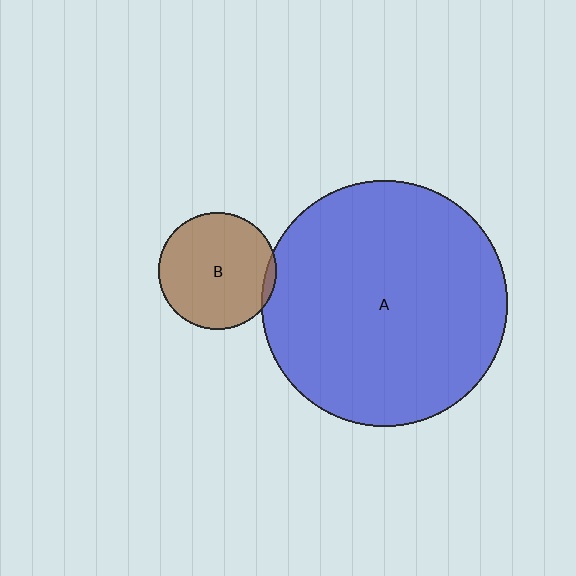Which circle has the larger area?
Circle A (blue).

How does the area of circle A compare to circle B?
Approximately 4.4 times.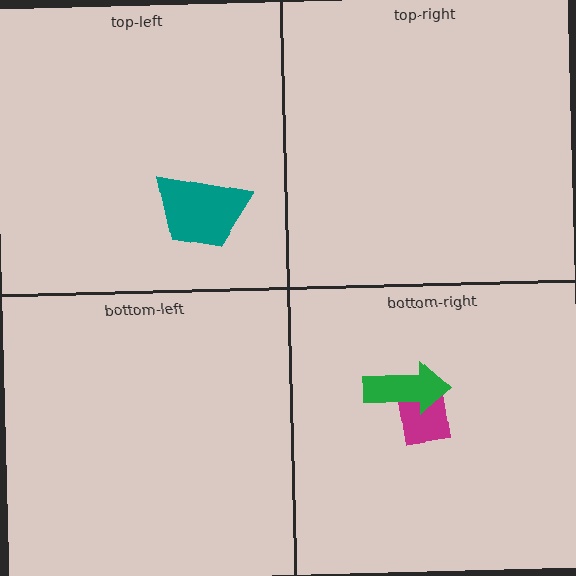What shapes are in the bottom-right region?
The magenta square, the green arrow.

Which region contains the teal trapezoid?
The top-left region.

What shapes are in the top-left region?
The teal trapezoid.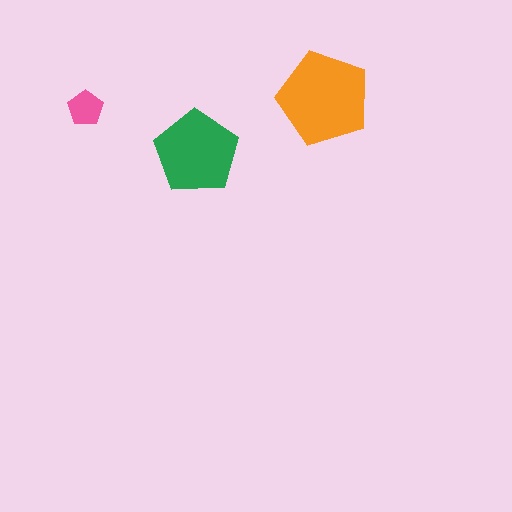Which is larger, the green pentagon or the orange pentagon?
The orange one.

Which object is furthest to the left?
The pink pentagon is leftmost.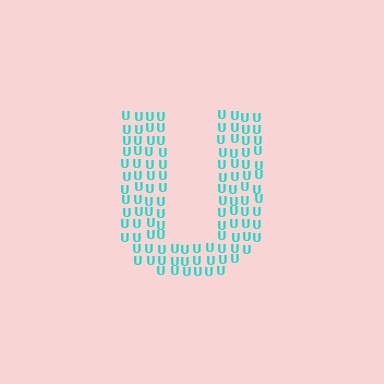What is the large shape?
The large shape is the letter U.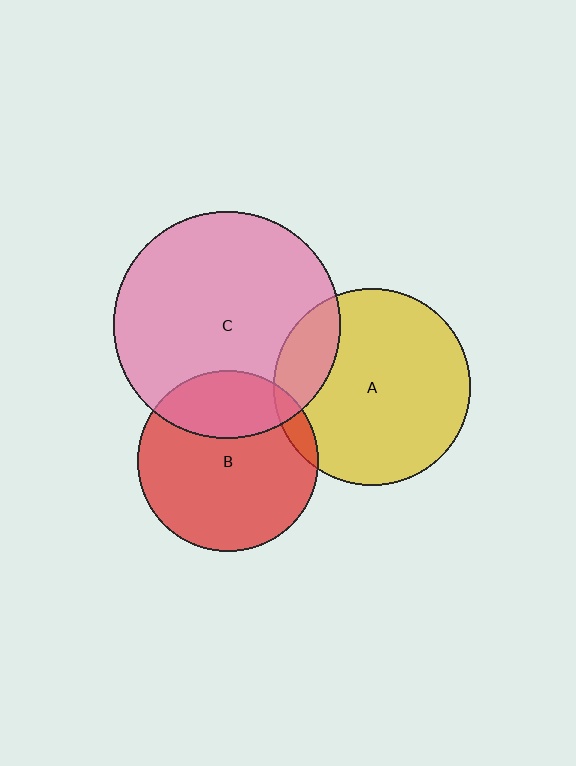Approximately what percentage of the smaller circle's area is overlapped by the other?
Approximately 5%.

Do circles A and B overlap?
Yes.